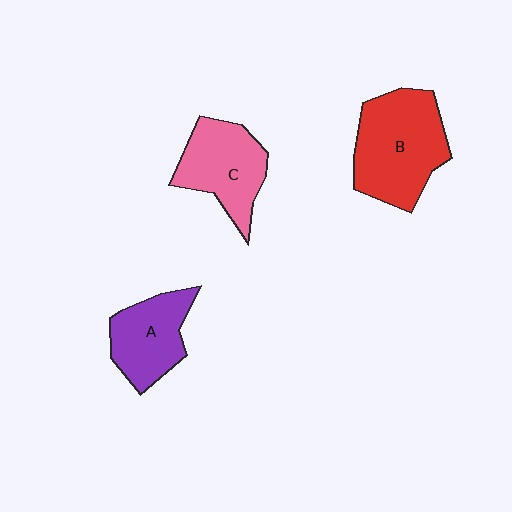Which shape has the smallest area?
Shape A (purple).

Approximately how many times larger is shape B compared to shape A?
Approximately 1.5 times.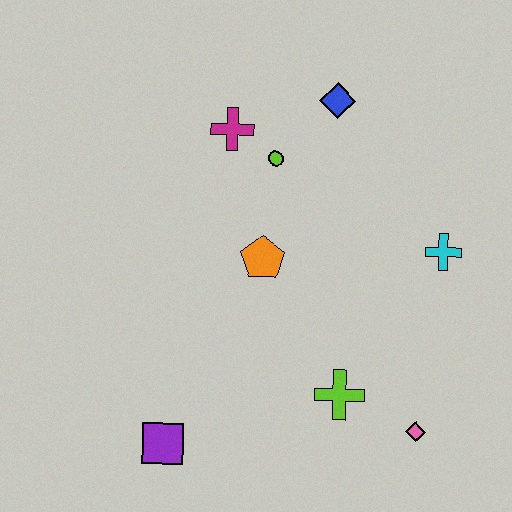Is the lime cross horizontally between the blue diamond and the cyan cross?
Yes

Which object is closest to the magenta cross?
The lime circle is closest to the magenta cross.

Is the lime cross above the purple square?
Yes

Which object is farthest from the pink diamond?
The magenta cross is farthest from the pink diamond.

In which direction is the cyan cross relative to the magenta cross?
The cyan cross is to the right of the magenta cross.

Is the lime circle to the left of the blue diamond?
Yes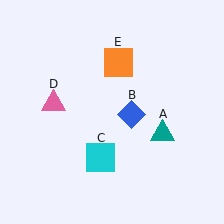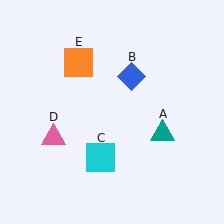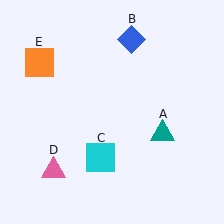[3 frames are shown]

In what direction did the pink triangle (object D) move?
The pink triangle (object D) moved down.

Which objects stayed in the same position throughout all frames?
Teal triangle (object A) and cyan square (object C) remained stationary.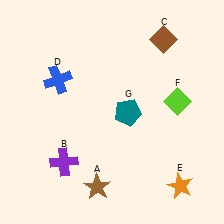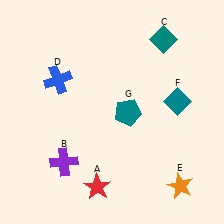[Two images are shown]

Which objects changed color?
A changed from brown to red. C changed from brown to teal. F changed from lime to teal.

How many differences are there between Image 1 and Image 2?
There are 3 differences between the two images.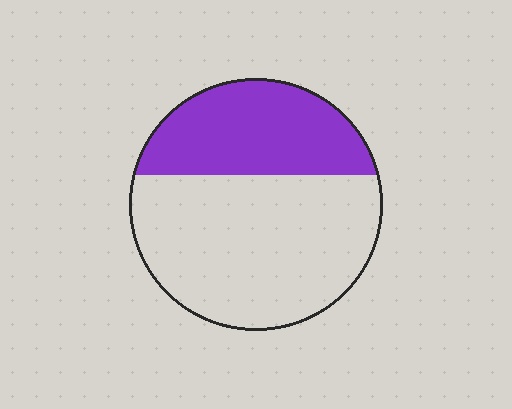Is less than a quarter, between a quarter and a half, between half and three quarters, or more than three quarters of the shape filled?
Between a quarter and a half.